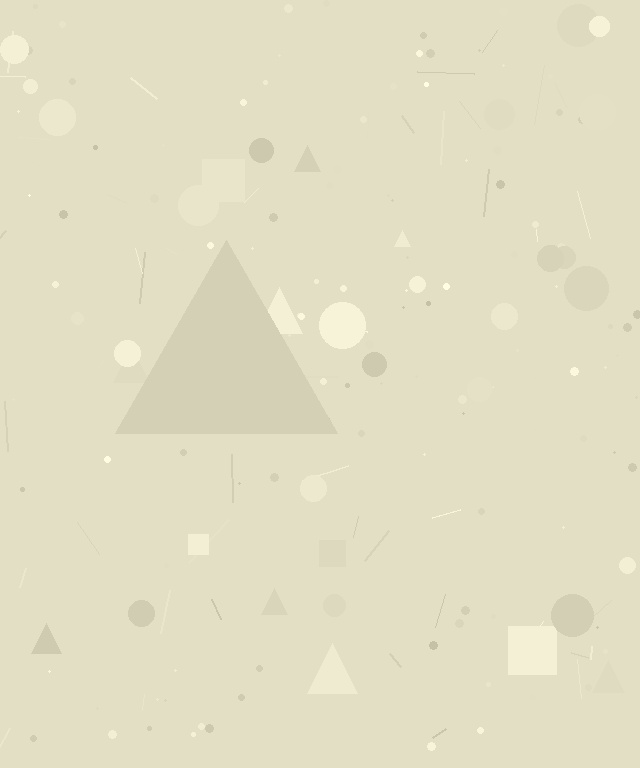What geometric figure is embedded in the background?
A triangle is embedded in the background.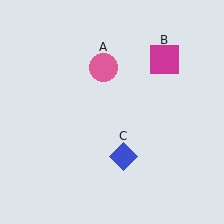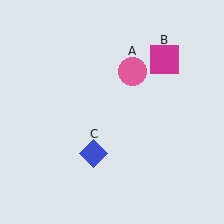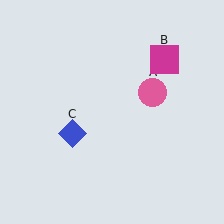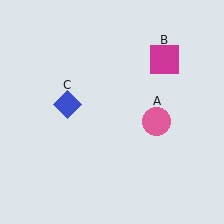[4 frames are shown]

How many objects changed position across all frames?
2 objects changed position: pink circle (object A), blue diamond (object C).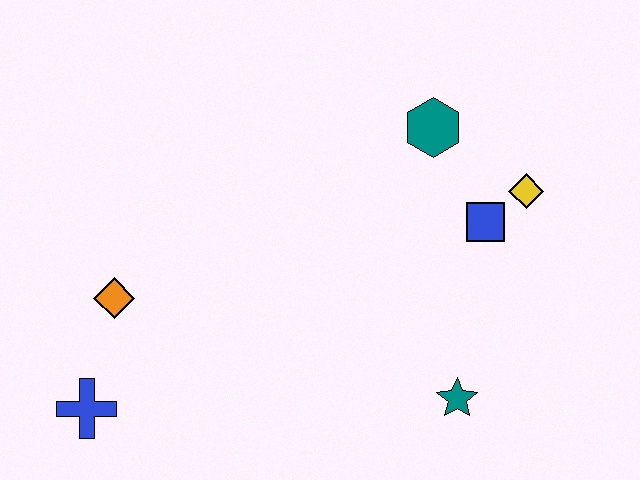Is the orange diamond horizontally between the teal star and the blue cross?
Yes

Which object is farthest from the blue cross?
The yellow diamond is farthest from the blue cross.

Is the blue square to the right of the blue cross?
Yes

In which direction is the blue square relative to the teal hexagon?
The blue square is below the teal hexagon.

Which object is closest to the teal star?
The blue square is closest to the teal star.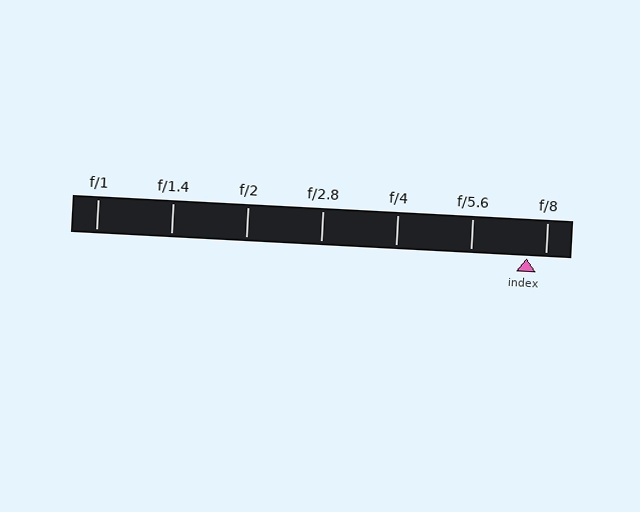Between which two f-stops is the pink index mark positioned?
The index mark is between f/5.6 and f/8.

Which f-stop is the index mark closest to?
The index mark is closest to f/8.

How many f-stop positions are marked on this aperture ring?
There are 7 f-stop positions marked.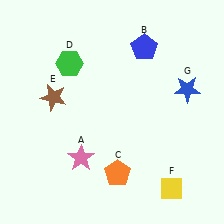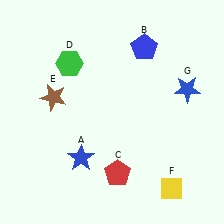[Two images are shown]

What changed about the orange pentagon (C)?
In Image 1, C is orange. In Image 2, it changed to red.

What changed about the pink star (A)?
In Image 1, A is pink. In Image 2, it changed to blue.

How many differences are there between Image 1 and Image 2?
There are 2 differences between the two images.